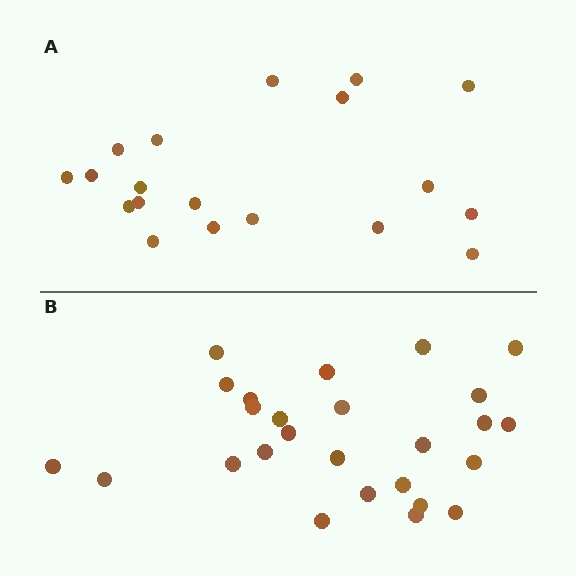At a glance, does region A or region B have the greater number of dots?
Region B (the bottom region) has more dots.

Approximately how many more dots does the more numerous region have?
Region B has roughly 8 or so more dots than region A.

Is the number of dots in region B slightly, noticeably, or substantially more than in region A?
Region B has noticeably more, but not dramatically so. The ratio is roughly 1.4 to 1.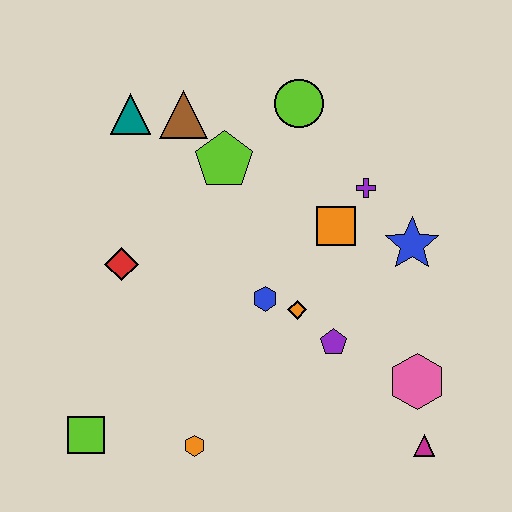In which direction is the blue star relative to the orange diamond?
The blue star is to the right of the orange diamond.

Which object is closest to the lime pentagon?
The brown triangle is closest to the lime pentagon.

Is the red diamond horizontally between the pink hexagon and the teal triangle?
No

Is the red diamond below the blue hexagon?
No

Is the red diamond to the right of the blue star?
No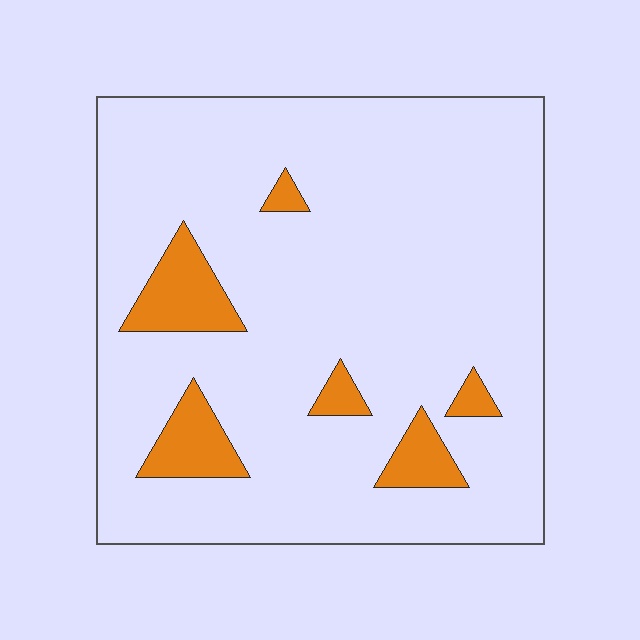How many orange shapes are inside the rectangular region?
6.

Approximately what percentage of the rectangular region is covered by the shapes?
Approximately 10%.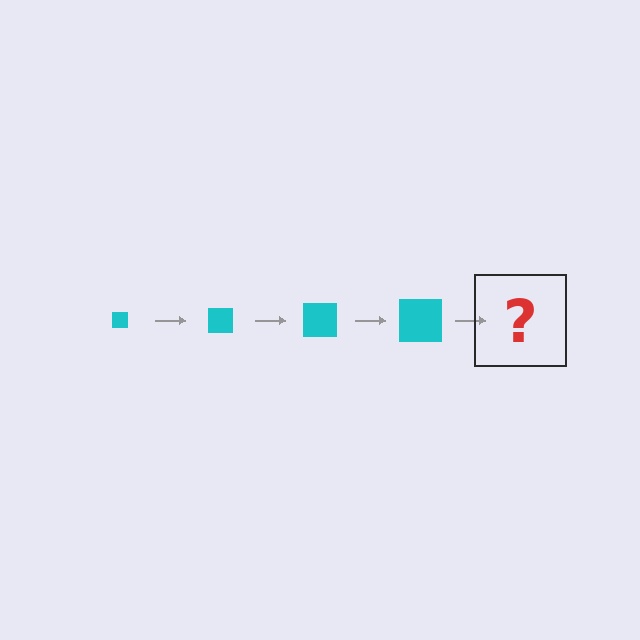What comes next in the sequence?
The next element should be a cyan square, larger than the previous one.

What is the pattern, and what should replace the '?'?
The pattern is that the square gets progressively larger each step. The '?' should be a cyan square, larger than the previous one.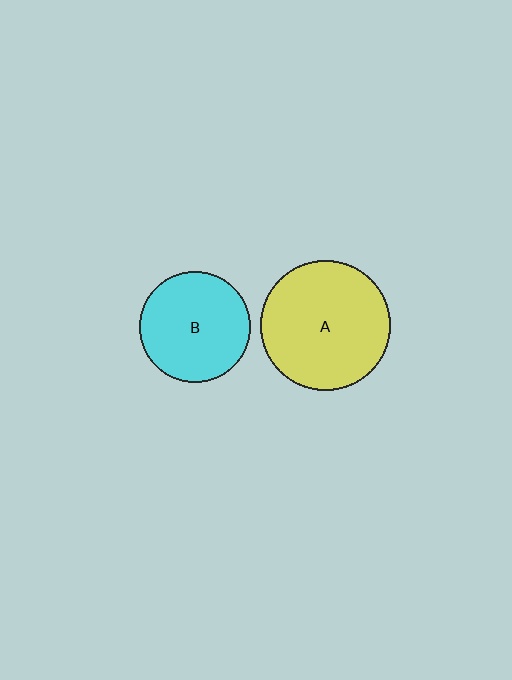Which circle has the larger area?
Circle A (yellow).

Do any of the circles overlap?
No, none of the circles overlap.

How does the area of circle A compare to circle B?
Approximately 1.4 times.